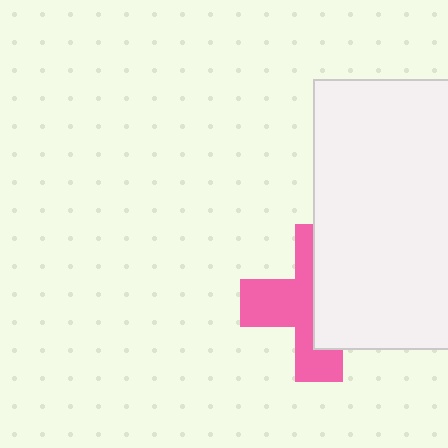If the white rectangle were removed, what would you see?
You would see the complete pink cross.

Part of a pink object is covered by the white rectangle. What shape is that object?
It is a cross.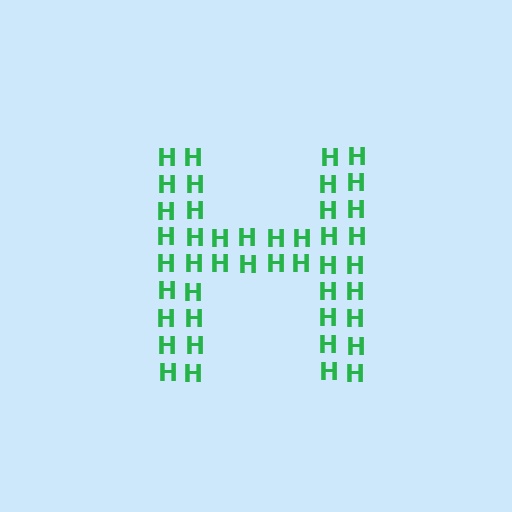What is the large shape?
The large shape is the letter H.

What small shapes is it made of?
It is made of small letter H's.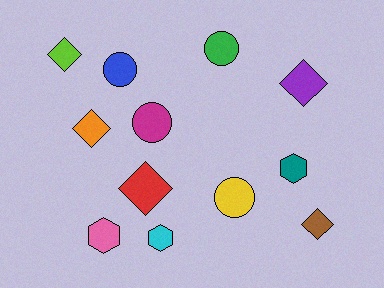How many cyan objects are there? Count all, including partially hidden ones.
There is 1 cyan object.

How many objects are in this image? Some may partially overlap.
There are 12 objects.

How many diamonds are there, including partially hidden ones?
There are 5 diamonds.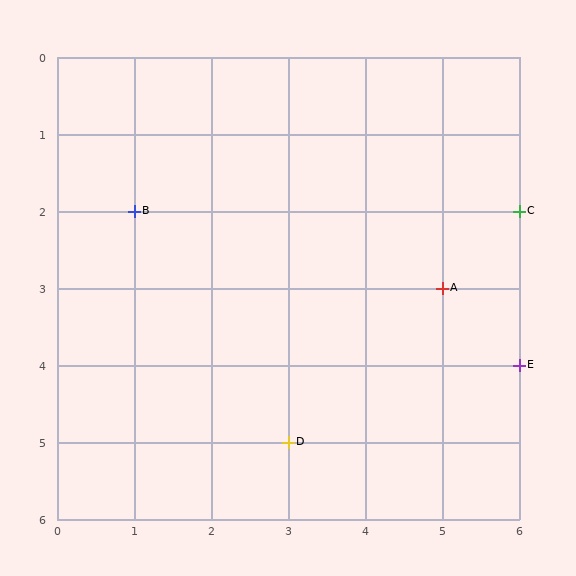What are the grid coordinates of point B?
Point B is at grid coordinates (1, 2).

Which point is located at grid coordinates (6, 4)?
Point E is at (6, 4).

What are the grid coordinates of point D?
Point D is at grid coordinates (3, 5).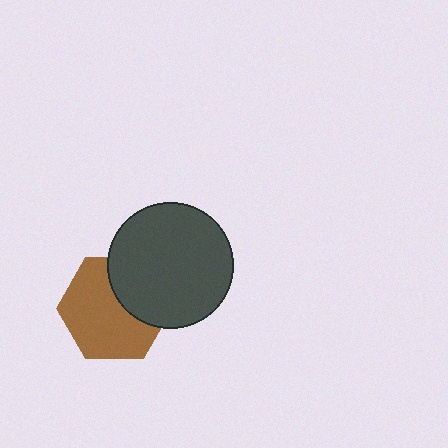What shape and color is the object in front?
The object in front is a dark gray circle.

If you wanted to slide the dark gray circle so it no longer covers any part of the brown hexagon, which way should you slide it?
Slide it toward the upper-right — that is the most direct way to separate the two shapes.